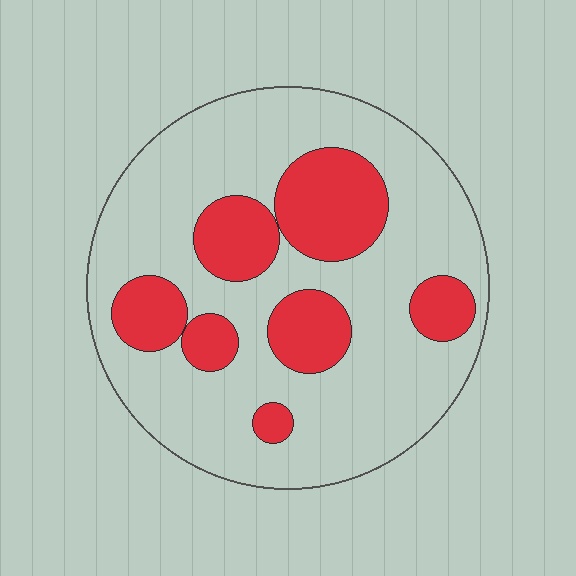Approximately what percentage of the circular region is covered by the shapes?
Approximately 25%.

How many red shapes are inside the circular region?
7.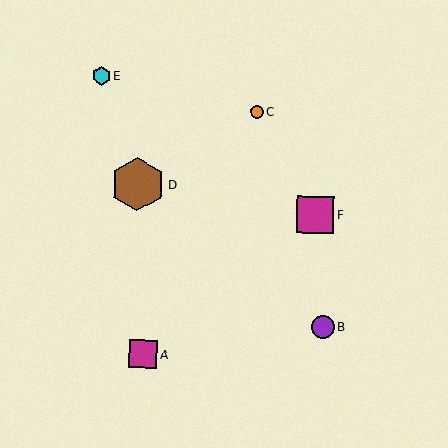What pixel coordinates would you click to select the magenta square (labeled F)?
Click at (315, 214) to select the magenta square F.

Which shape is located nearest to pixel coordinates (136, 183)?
The brown hexagon (labeled D) at (137, 184) is nearest to that location.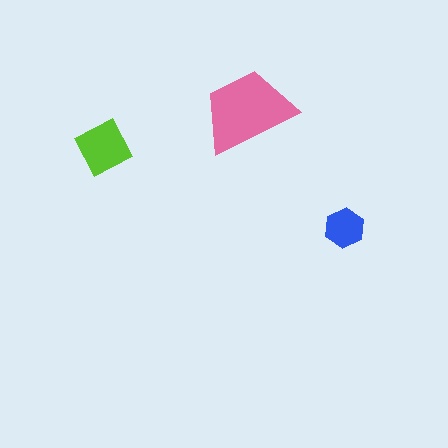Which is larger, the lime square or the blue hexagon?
The lime square.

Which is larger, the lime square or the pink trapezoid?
The pink trapezoid.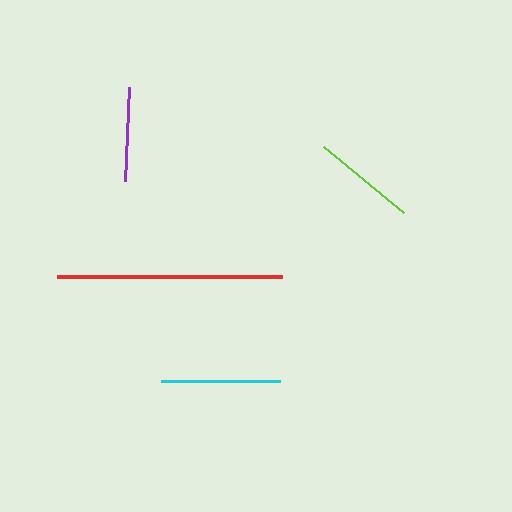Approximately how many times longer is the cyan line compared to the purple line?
The cyan line is approximately 1.3 times the length of the purple line.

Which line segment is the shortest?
The purple line is the shortest at approximately 93 pixels.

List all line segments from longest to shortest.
From longest to shortest: red, cyan, lime, purple.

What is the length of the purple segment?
The purple segment is approximately 93 pixels long.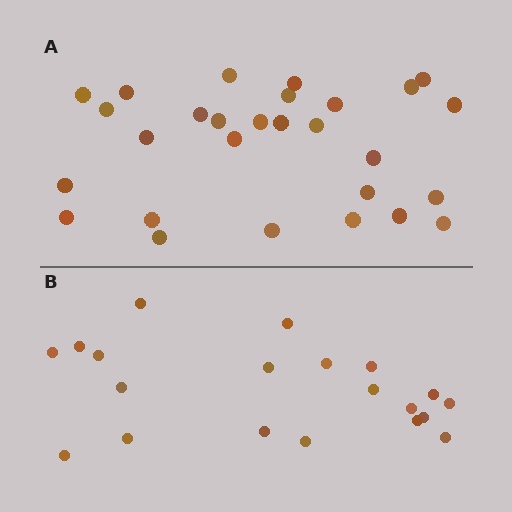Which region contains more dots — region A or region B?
Region A (the top region) has more dots.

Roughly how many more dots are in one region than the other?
Region A has roughly 8 or so more dots than region B.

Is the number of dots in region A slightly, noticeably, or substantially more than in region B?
Region A has noticeably more, but not dramatically so. The ratio is roughly 1.4 to 1.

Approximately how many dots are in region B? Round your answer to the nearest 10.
About 20 dots.